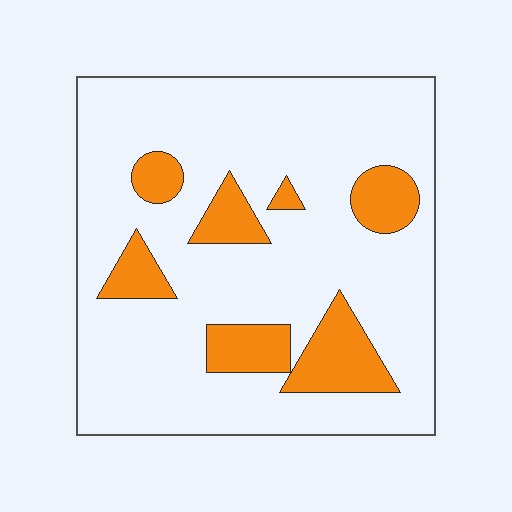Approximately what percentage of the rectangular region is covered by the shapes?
Approximately 20%.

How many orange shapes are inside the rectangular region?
7.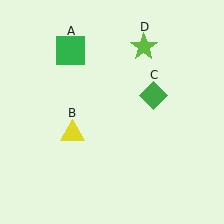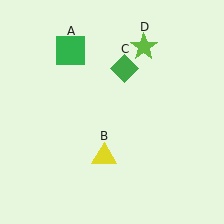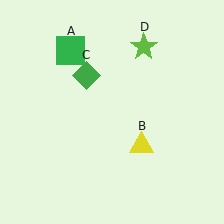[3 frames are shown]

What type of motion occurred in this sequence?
The yellow triangle (object B), green diamond (object C) rotated counterclockwise around the center of the scene.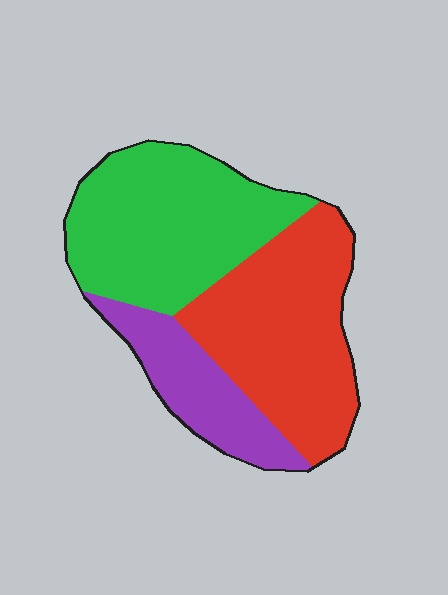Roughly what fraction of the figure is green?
Green takes up between a third and a half of the figure.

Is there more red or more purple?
Red.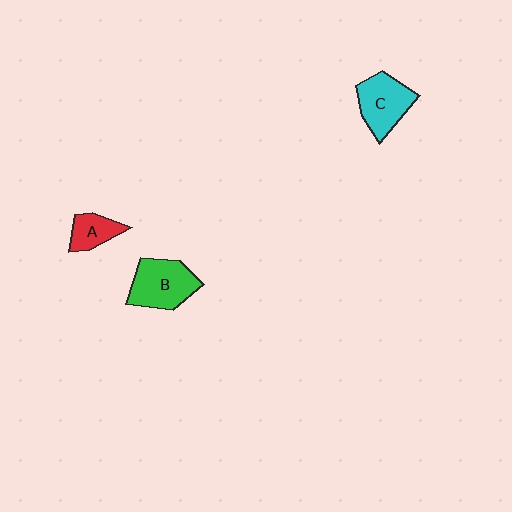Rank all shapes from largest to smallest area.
From largest to smallest: B (green), C (cyan), A (red).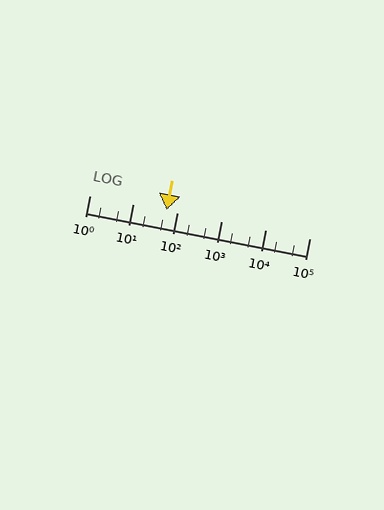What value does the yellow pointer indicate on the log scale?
The pointer indicates approximately 57.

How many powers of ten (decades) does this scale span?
The scale spans 5 decades, from 1 to 100000.